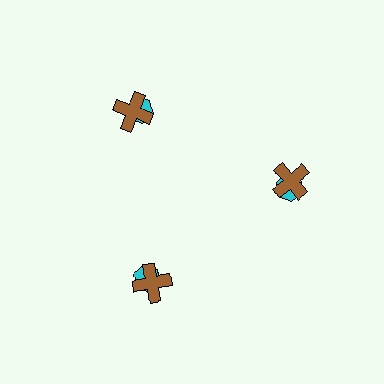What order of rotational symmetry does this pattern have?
This pattern has 3-fold rotational symmetry.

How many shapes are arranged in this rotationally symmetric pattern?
There are 6 shapes, arranged in 3 groups of 2.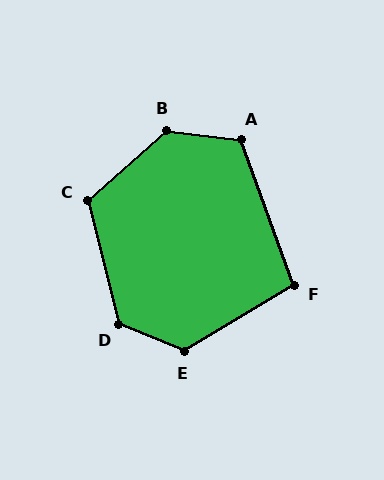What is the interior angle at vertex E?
Approximately 126 degrees (obtuse).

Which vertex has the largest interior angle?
B, at approximately 132 degrees.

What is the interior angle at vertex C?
Approximately 117 degrees (obtuse).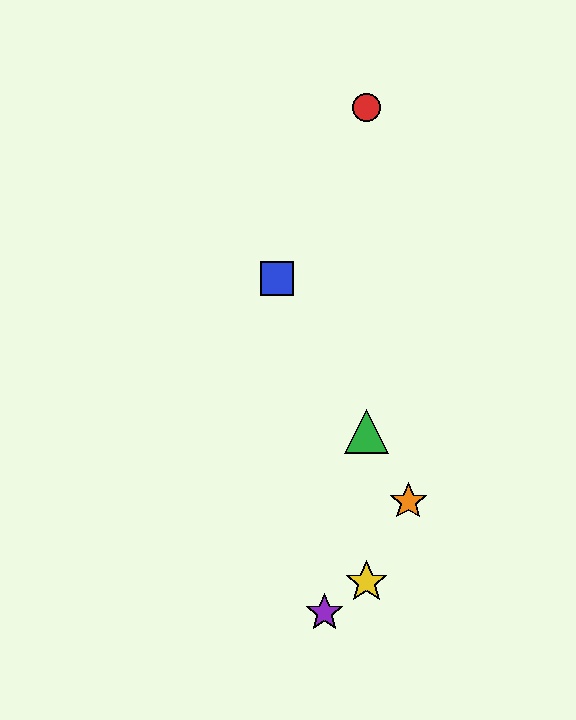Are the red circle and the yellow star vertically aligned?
Yes, both are at x≈367.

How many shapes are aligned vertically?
3 shapes (the red circle, the green triangle, the yellow star) are aligned vertically.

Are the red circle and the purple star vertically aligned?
No, the red circle is at x≈367 and the purple star is at x≈324.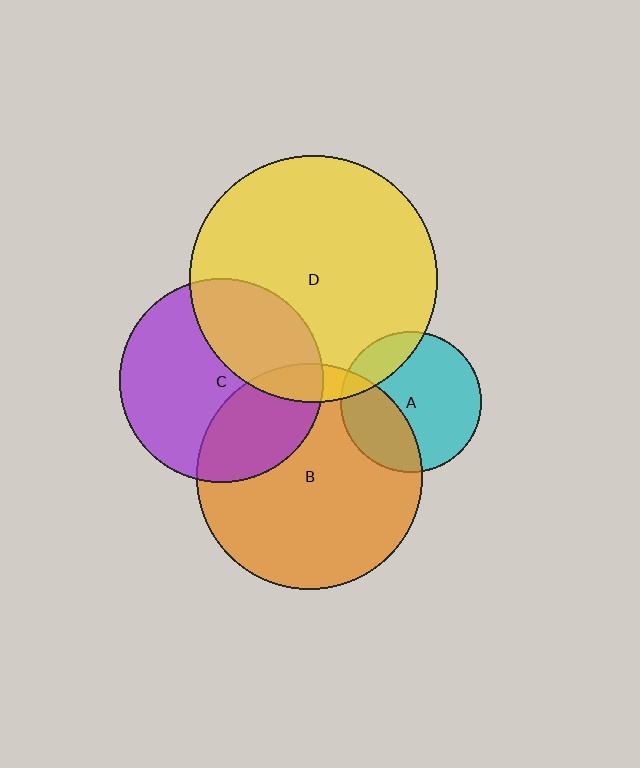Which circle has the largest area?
Circle D (yellow).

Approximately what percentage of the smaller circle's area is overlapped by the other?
Approximately 30%.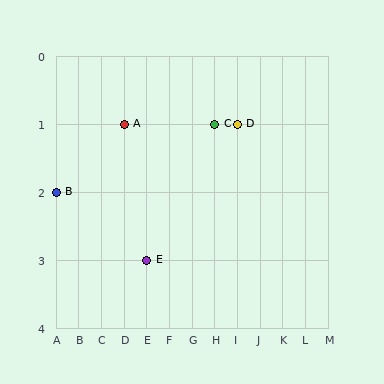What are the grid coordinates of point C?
Point C is at grid coordinates (H, 1).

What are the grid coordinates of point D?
Point D is at grid coordinates (I, 1).